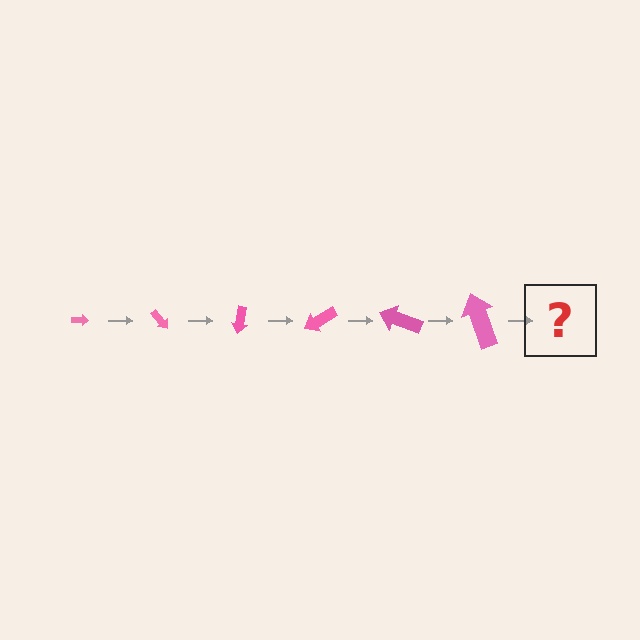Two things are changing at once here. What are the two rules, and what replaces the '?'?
The two rules are that the arrow grows larger each step and it rotates 50 degrees each step. The '?' should be an arrow, larger than the previous one and rotated 300 degrees from the start.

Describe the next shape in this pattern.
It should be an arrow, larger than the previous one and rotated 300 degrees from the start.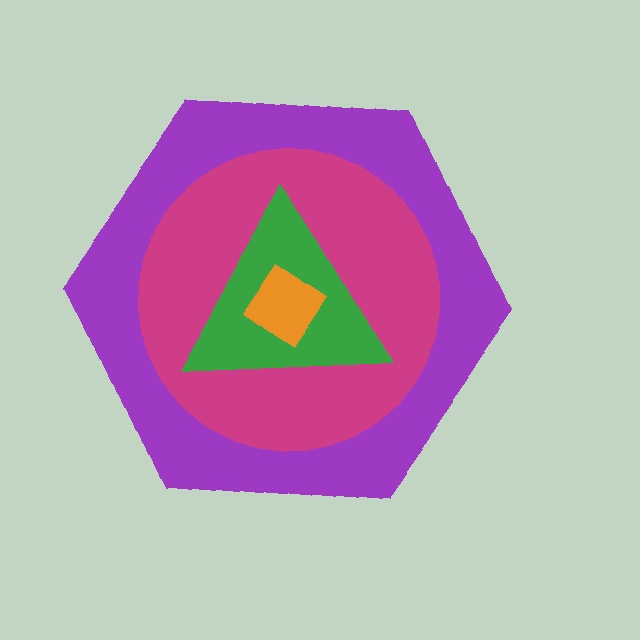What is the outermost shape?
The purple hexagon.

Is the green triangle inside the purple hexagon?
Yes.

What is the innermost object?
The orange diamond.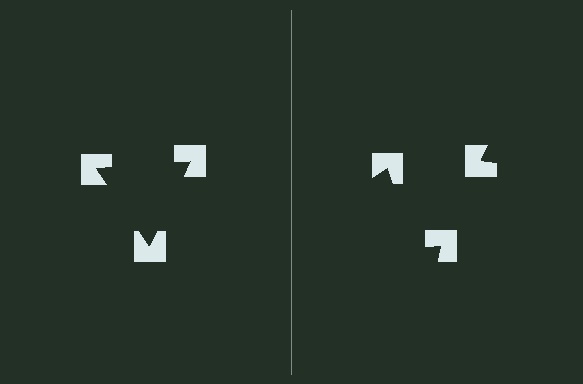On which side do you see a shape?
An illusory triangle appears on the left side. On the right side the wedge cuts are rotated, so no coherent shape forms.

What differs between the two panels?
The notched squares are positioned identically on both sides; only the wedge orientations differ. On the left they align to a triangle; on the right they are misaligned.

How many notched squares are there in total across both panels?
6 — 3 on each side.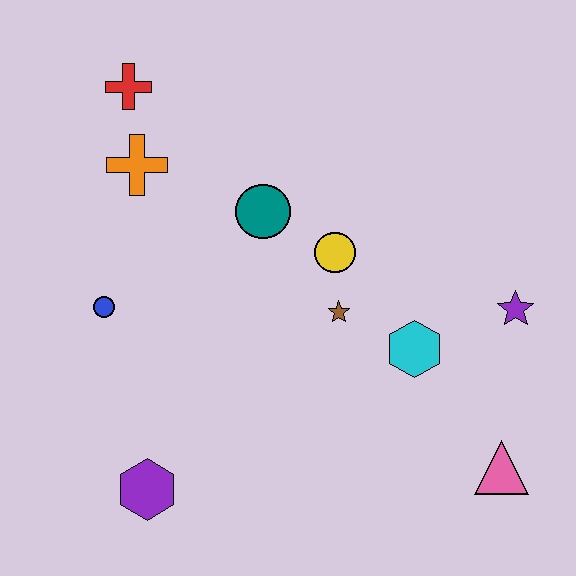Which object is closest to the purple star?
The cyan hexagon is closest to the purple star.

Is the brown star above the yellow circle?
No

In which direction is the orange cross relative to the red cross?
The orange cross is below the red cross.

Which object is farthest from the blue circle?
The pink triangle is farthest from the blue circle.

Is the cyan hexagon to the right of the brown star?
Yes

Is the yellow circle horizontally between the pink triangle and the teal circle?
Yes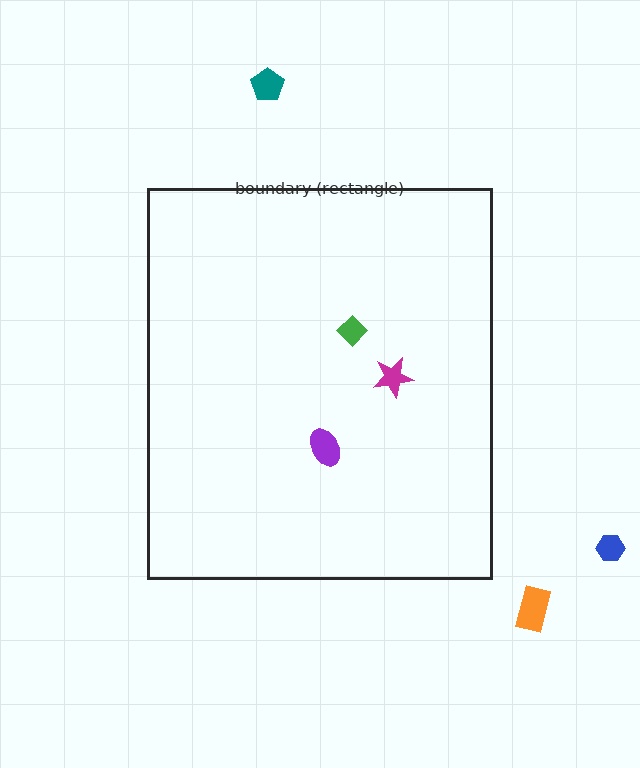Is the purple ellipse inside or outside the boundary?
Inside.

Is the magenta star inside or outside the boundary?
Inside.